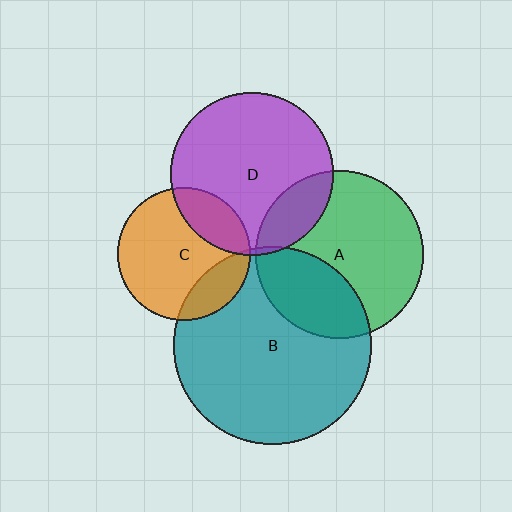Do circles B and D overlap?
Yes.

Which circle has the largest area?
Circle B (teal).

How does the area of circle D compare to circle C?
Approximately 1.5 times.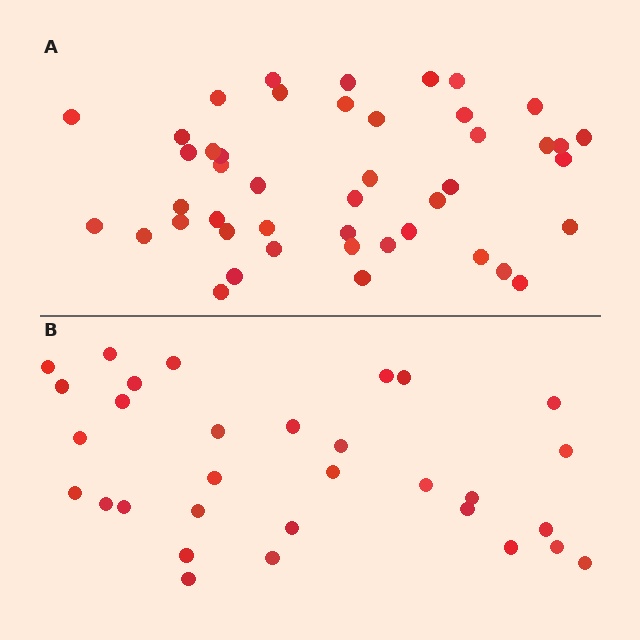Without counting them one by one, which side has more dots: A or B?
Region A (the top region) has more dots.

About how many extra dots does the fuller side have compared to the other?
Region A has approximately 15 more dots than region B.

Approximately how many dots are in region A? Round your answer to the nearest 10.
About 40 dots. (The exact count is 45, which rounds to 40.)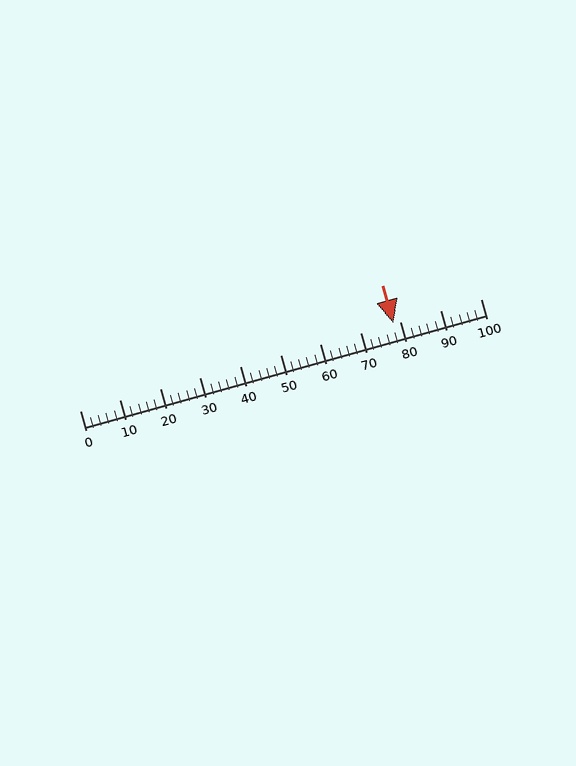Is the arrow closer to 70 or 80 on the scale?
The arrow is closer to 80.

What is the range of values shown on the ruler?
The ruler shows values from 0 to 100.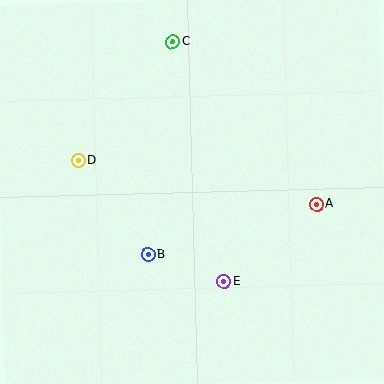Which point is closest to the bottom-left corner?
Point B is closest to the bottom-left corner.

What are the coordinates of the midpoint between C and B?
The midpoint between C and B is at (160, 148).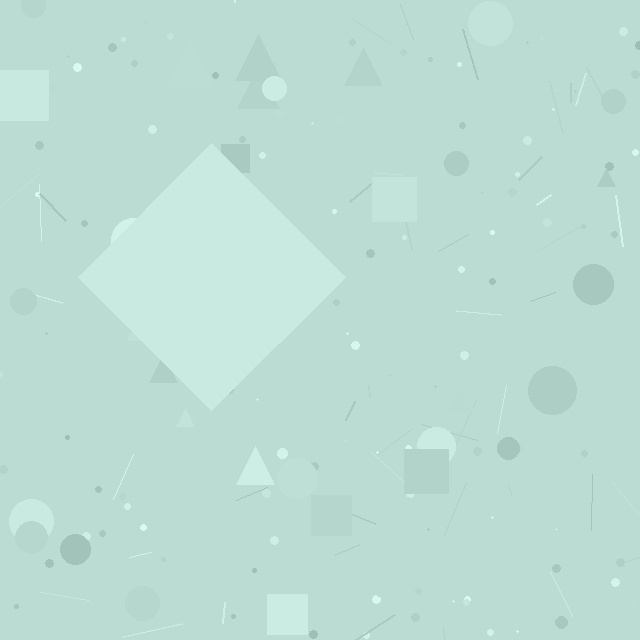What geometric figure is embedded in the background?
A diamond is embedded in the background.